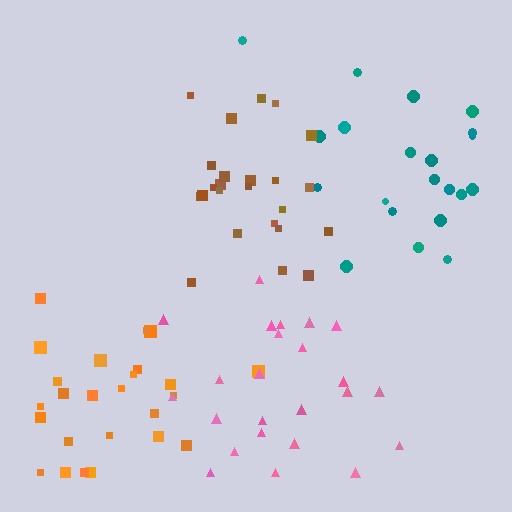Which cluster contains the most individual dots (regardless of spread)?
Orange (25).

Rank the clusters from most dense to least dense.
brown, orange, pink, teal.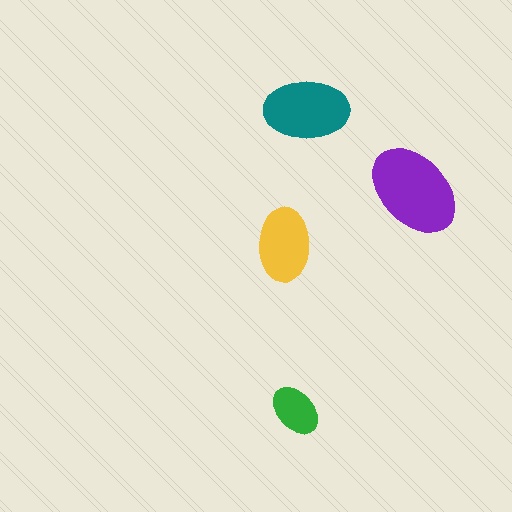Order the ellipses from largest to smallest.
the purple one, the teal one, the yellow one, the green one.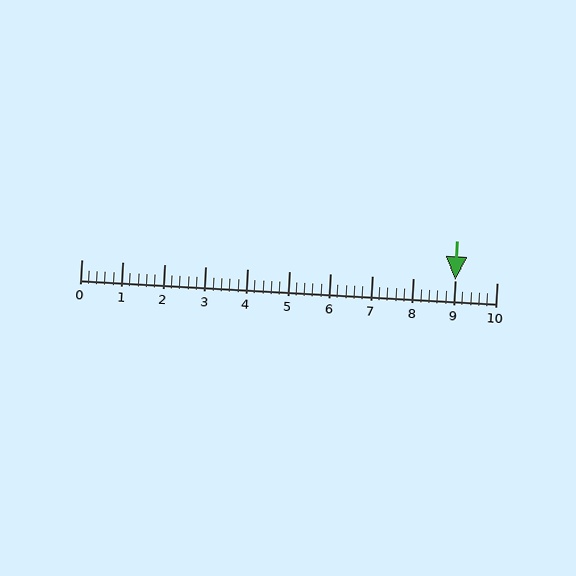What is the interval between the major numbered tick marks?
The major tick marks are spaced 1 units apart.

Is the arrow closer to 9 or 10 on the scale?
The arrow is closer to 9.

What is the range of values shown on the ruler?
The ruler shows values from 0 to 10.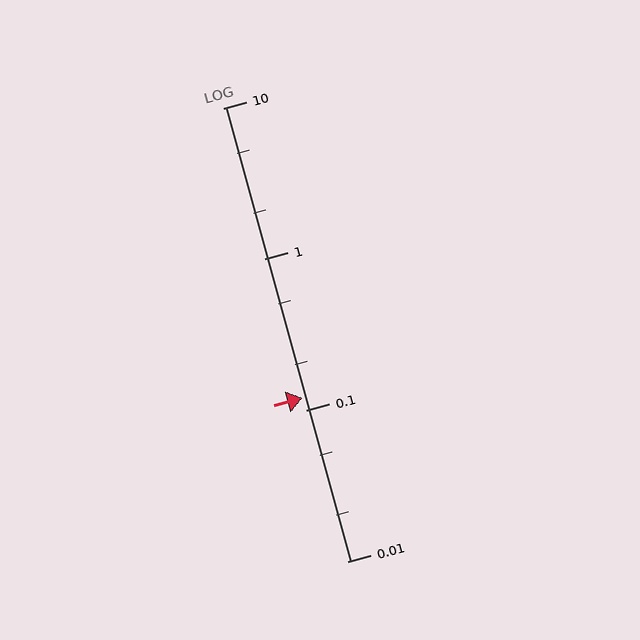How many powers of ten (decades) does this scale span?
The scale spans 3 decades, from 0.01 to 10.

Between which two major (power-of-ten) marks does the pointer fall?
The pointer is between 0.1 and 1.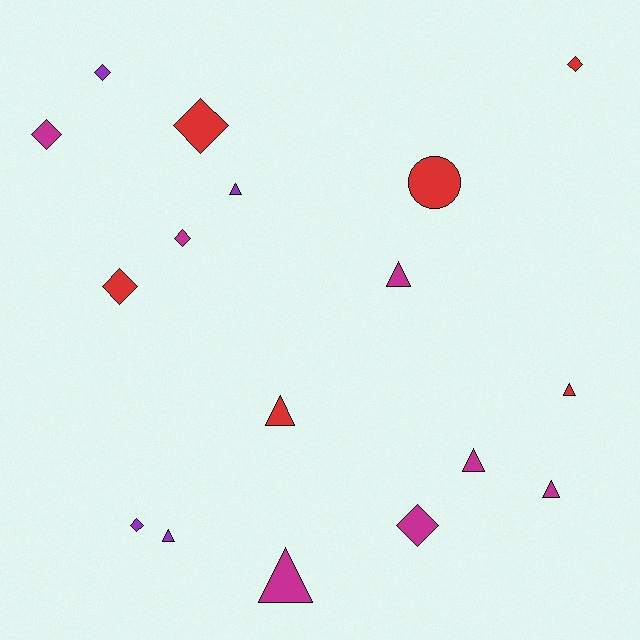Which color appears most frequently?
Magenta, with 7 objects.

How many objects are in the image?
There are 17 objects.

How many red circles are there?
There is 1 red circle.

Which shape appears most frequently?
Triangle, with 8 objects.